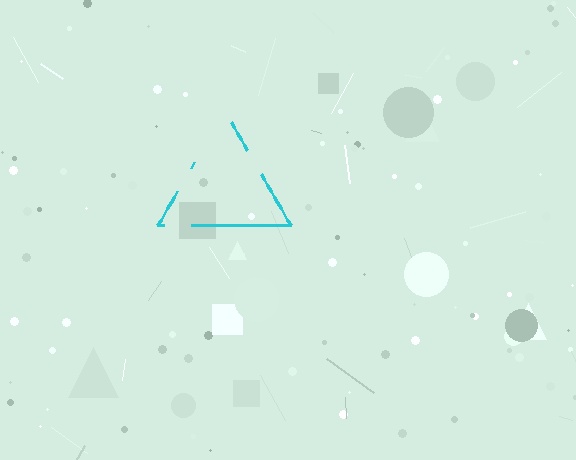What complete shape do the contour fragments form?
The contour fragments form a triangle.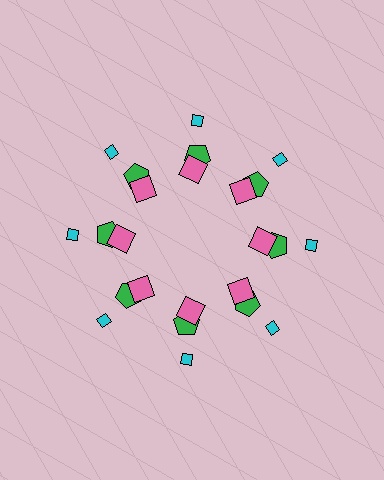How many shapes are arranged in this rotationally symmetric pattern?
There are 24 shapes, arranged in 8 groups of 3.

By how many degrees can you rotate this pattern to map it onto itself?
The pattern maps onto itself every 45 degrees of rotation.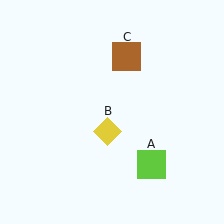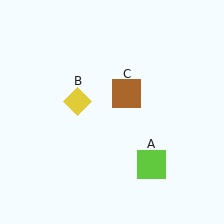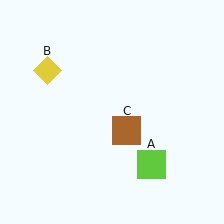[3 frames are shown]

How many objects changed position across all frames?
2 objects changed position: yellow diamond (object B), brown square (object C).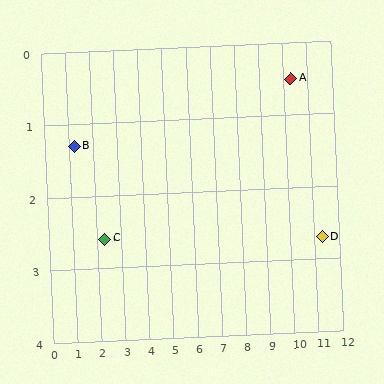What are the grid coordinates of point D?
Point D is at approximately (11.3, 2.7).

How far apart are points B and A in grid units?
Points B and A are about 9.1 grid units apart.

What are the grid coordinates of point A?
Point A is at approximately (10.3, 0.5).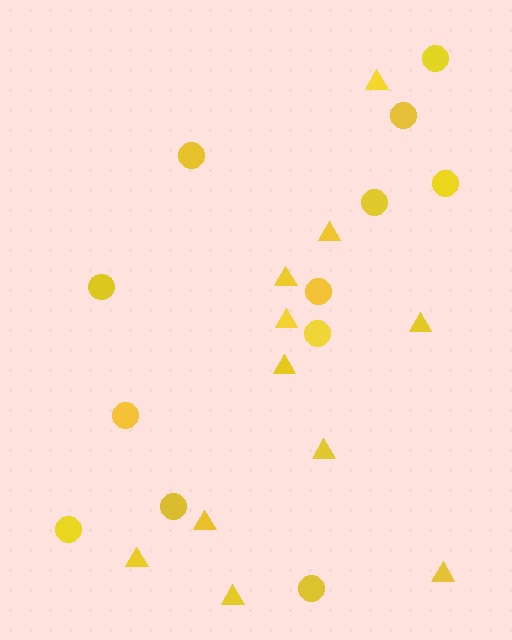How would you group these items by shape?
There are 2 groups: one group of triangles (11) and one group of circles (12).